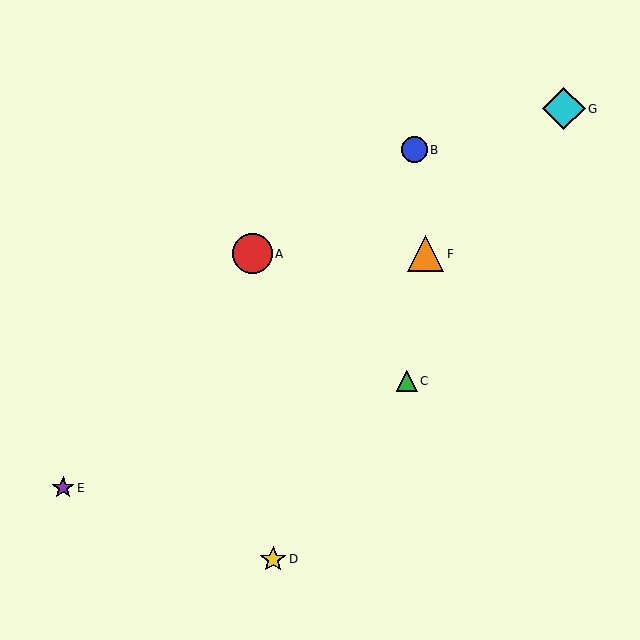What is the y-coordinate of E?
Object E is at y≈488.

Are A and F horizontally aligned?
Yes, both are at y≈254.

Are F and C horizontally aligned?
No, F is at y≈254 and C is at y≈381.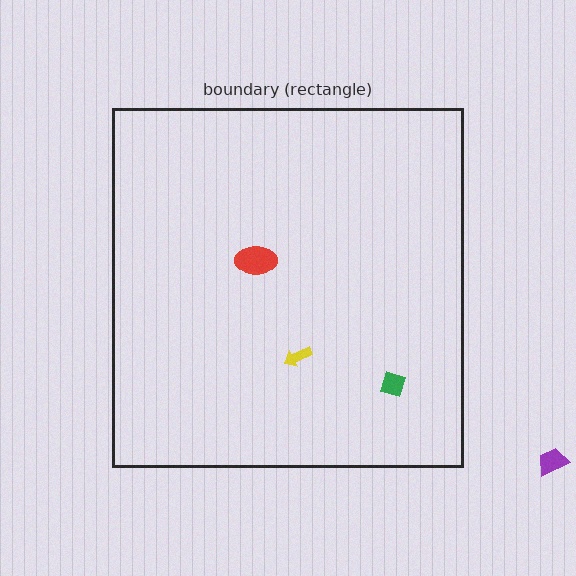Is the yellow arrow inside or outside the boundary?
Inside.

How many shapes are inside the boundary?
3 inside, 1 outside.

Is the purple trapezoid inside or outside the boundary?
Outside.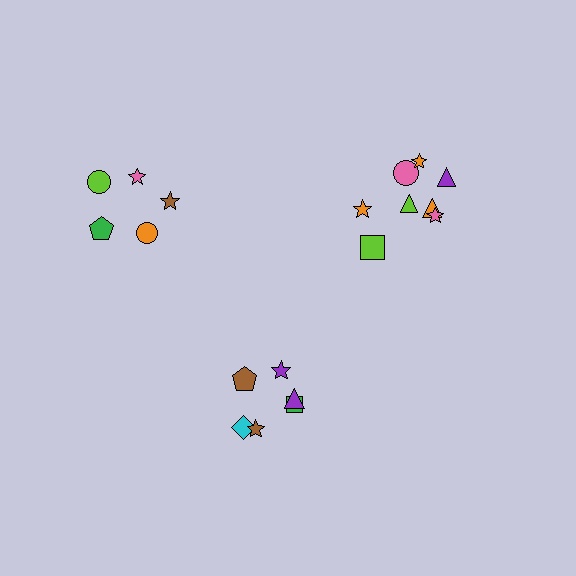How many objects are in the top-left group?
There are 5 objects.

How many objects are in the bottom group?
There are 6 objects.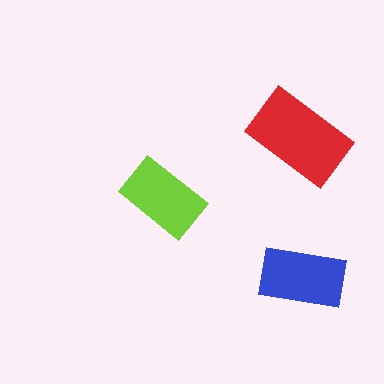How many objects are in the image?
There are 3 objects in the image.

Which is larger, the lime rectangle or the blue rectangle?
The blue one.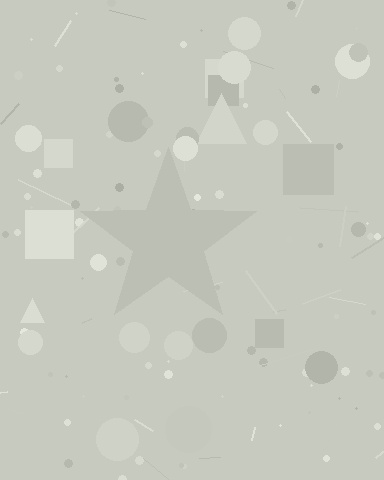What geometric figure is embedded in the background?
A star is embedded in the background.